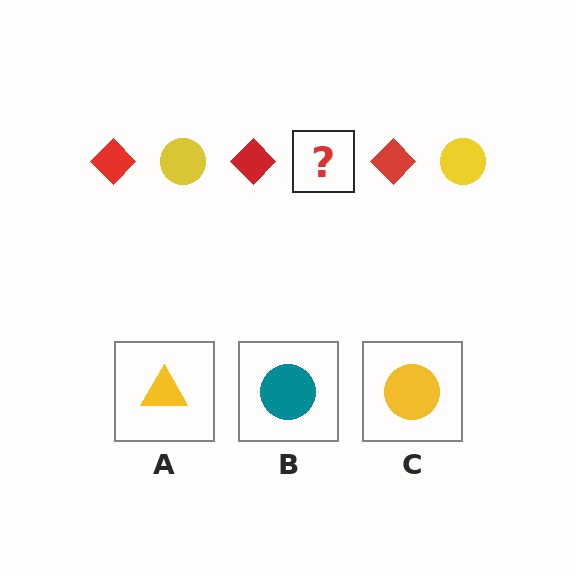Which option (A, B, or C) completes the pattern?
C.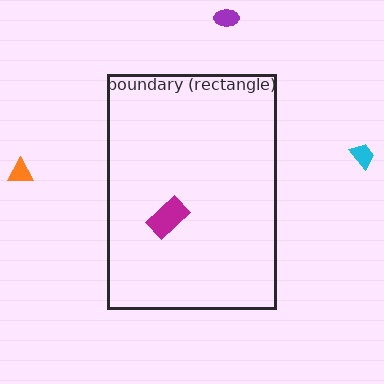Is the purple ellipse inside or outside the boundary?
Outside.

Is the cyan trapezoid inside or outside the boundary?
Outside.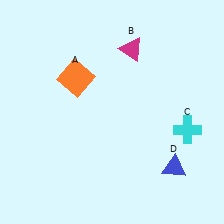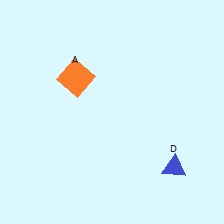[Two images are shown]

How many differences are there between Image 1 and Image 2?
There are 2 differences between the two images.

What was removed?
The magenta triangle (B), the cyan cross (C) were removed in Image 2.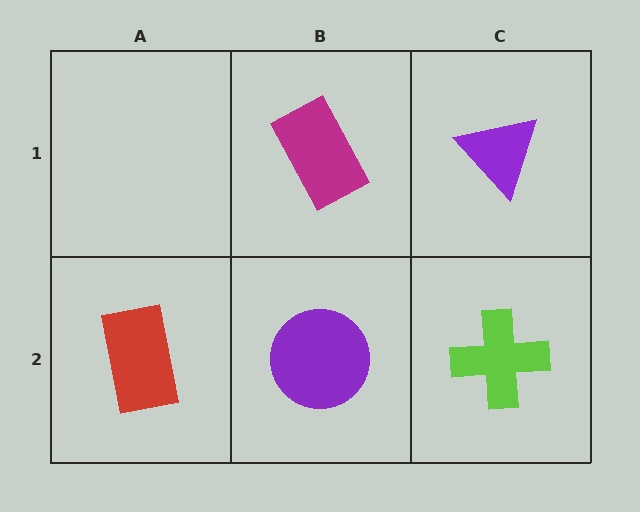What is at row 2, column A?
A red rectangle.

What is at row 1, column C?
A purple triangle.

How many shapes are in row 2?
3 shapes.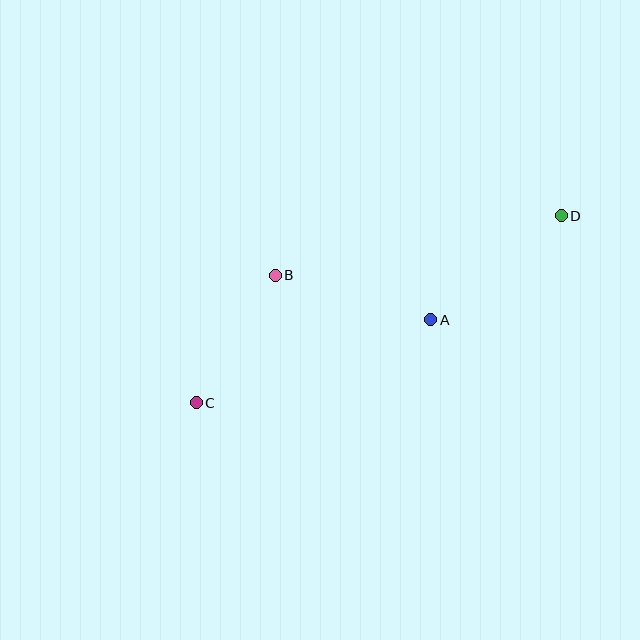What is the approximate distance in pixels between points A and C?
The distance between A and C is approximately 249 pixels.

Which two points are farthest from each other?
Points C and D are farthest from each other.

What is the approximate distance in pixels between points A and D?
The distance between A and D is approximately 167 pixels.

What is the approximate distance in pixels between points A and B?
The distance between A and B is approximately 161 pixels.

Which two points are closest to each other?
Points B and C are closest to each other.